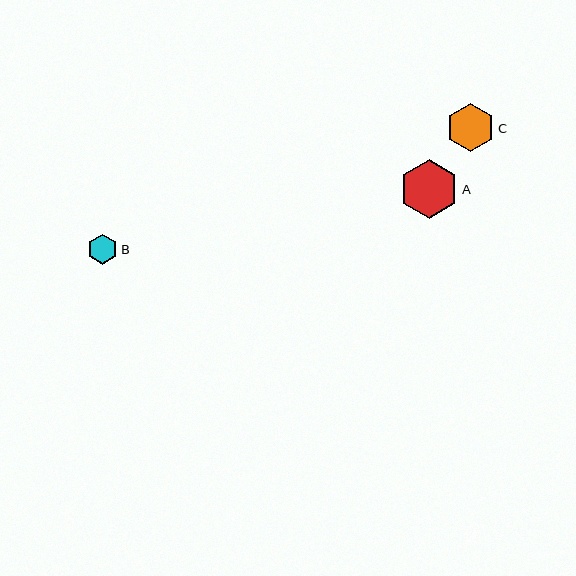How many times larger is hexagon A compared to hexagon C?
Hexagon A is approximately 1.2 times the size of hexagon C.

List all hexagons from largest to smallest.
From largest to smallest: A, C, B.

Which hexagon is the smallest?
Hexagon B is the smallest with a size of approximately 30 pixels.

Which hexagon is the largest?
Hexagon A is the largest with a size of approximately 59 pixels.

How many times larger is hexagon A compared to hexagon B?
Hexagon A is approximately 2.0 times the size of hexagon B.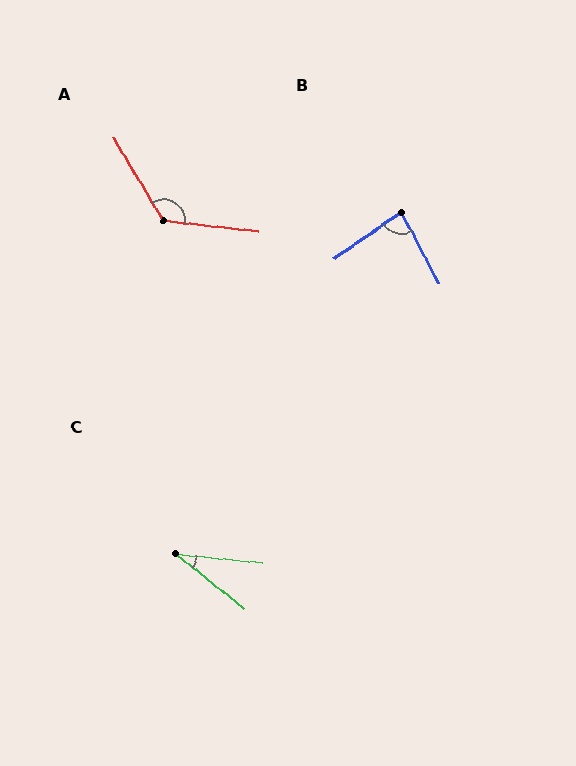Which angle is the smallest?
C, at approximately 33 degrees.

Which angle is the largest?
A, at approximately 127 degrees.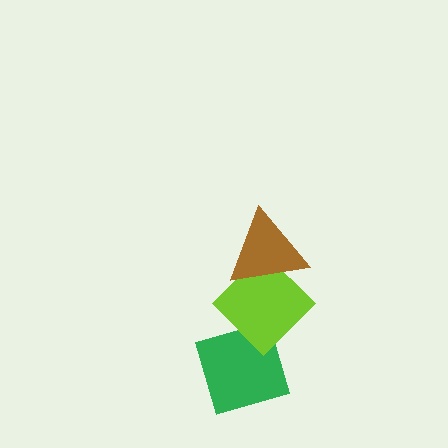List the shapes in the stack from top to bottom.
From top to bottom: the brown triangle, the lime diamond, the green diamond.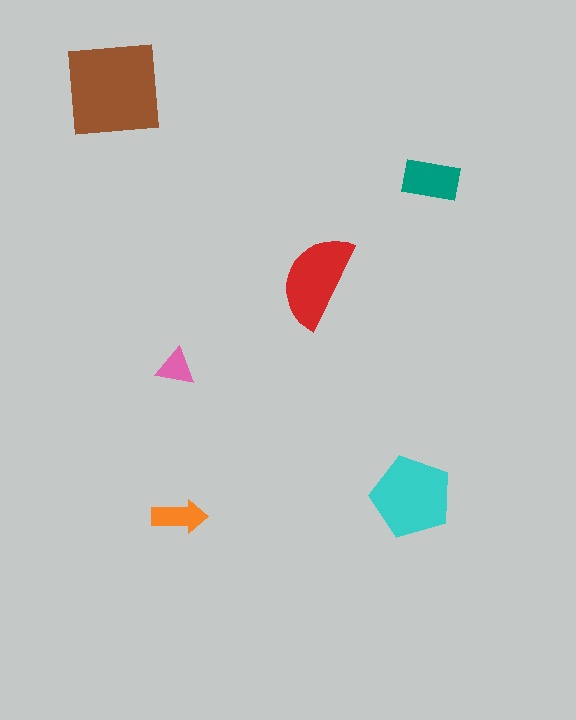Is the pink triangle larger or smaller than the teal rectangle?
Smaller.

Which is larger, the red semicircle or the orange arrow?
The red semicircle.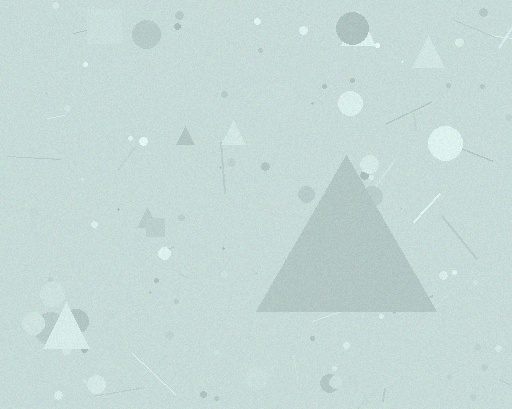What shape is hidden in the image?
A triangle is hidden in the image.